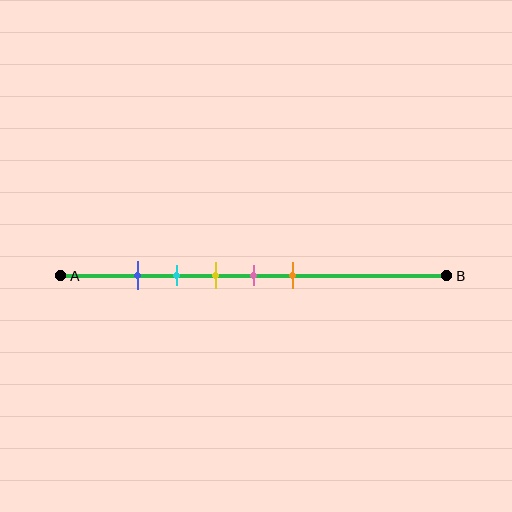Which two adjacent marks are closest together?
The blue and cyan marks are the closest adjacent pair.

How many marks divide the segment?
There are 5 marks dividing the segment.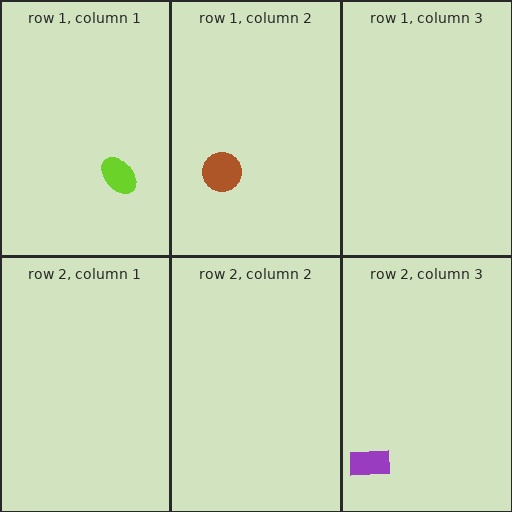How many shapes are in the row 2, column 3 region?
1.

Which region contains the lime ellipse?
The row 1, column 1 region.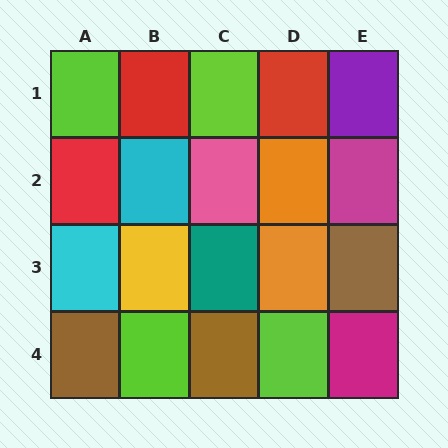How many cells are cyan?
2 cells are cyan.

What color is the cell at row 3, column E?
Brown.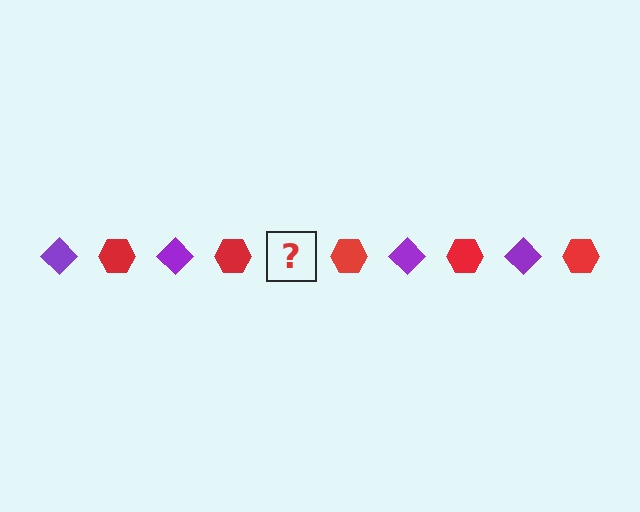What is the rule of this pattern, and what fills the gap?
The rule is that the pattern alternates between purple diamond and red hexagon. The gap should be filled with a purple diamond.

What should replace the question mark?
The question mark should be replaced with a purple diamond.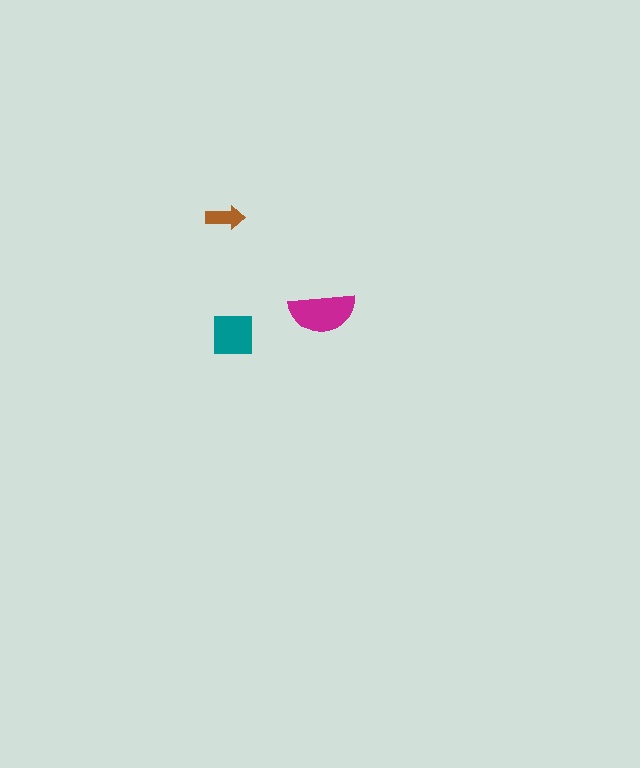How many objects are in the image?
There are 3 objects in the image.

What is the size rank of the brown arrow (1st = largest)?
3rd.